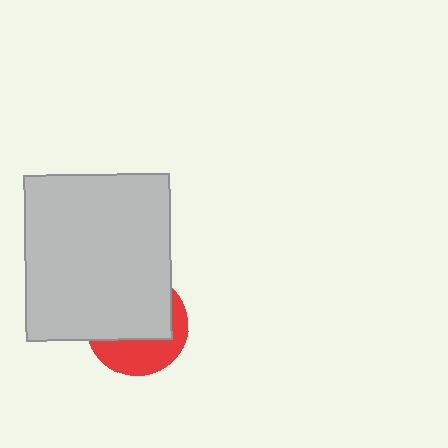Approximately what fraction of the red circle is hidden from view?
Roughly 62% of the red circle is hidden behind the light gray rectangle.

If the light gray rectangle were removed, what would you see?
You would see the complete red circle.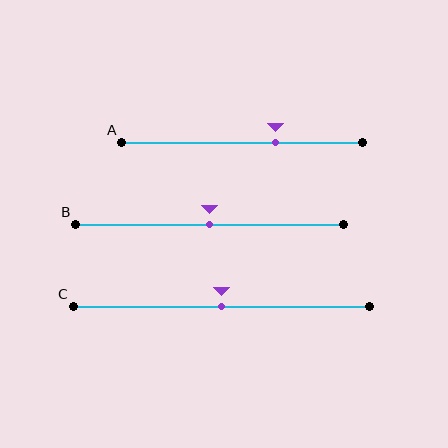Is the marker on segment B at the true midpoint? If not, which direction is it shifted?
Yes, the marker on segment B is at the true midpoint.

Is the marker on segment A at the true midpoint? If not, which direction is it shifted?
No, the marker on segment A is shifted to the right by about 14% of the segment length.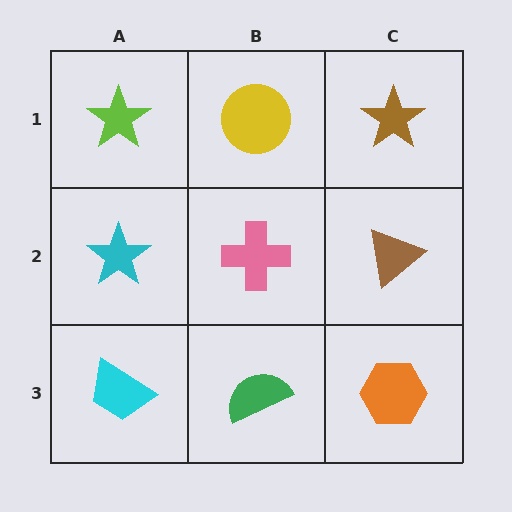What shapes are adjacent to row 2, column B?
A yellow circle (row 1, column B), a green semicircle (row 3, column B), a cyan star (row 2, column A), a brown triangle (row 2, column C).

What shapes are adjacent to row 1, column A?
A cyan star (row 2, column A), a yellow circle (row 1, column B).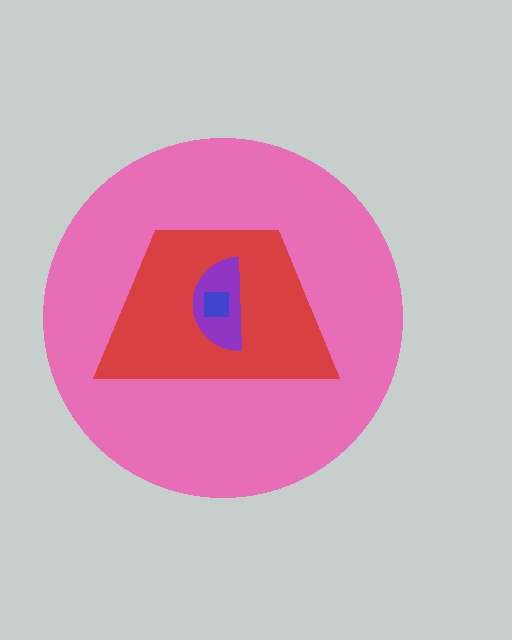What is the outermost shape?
The pink circle.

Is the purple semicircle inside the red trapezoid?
Yes.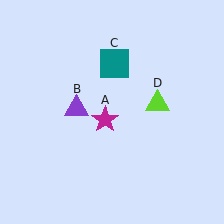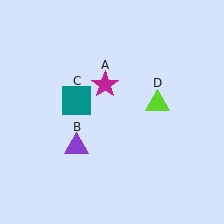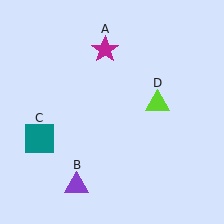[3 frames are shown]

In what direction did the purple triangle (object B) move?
The purple triangle (object B) moved down.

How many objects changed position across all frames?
3 objects changed position: magenta star (object A), purple triangle (object B), teal square (object C).